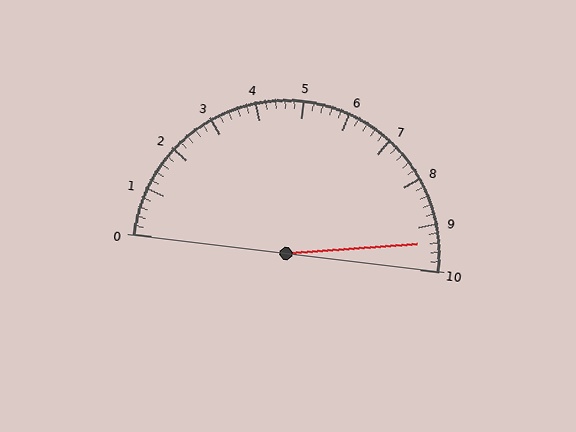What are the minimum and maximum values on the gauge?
The gauge ranges from 0 to 10.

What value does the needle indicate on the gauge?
The needle indicates approximately 9.4.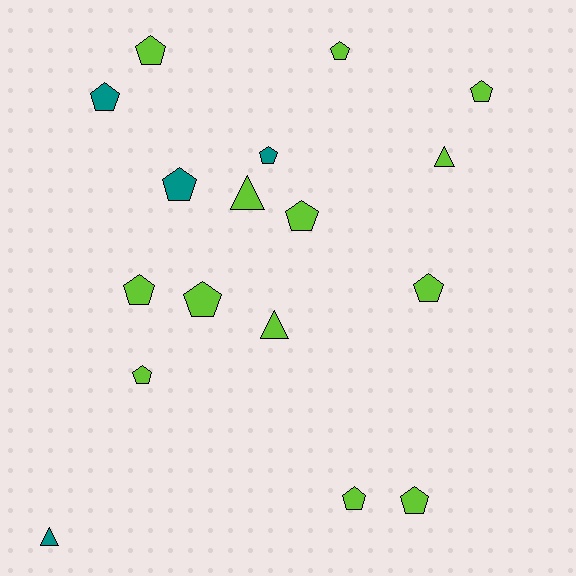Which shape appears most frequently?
Pentagon, with 13 objects.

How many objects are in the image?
There are 17 objects.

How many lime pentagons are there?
There are 10 lime pentagons.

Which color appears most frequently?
Lime, with 13 objects.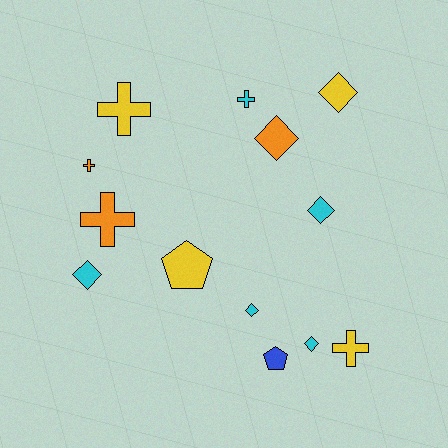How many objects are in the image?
There are 13 objects.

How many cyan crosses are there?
There is 1 cyan cross.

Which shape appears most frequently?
Diamond, with 6 objects.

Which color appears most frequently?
Cyan, with 5 objects.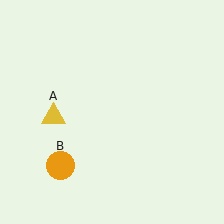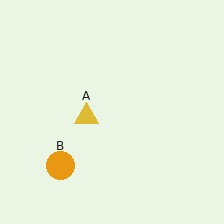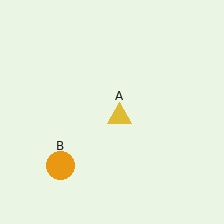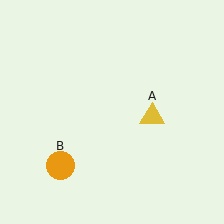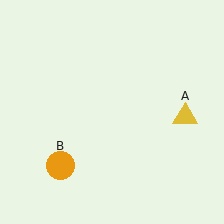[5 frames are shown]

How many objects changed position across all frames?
1 object changed position: yellow triangle (object A).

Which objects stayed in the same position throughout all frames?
Orange circle (object B) remained stationary.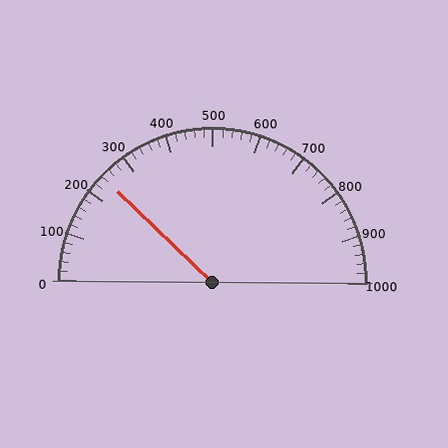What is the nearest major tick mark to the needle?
The nearest major tick mark is 200.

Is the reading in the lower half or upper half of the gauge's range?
The reading is in the lower half of the range (0 to 1000).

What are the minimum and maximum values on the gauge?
The gauge ranges from 0 to 1000.